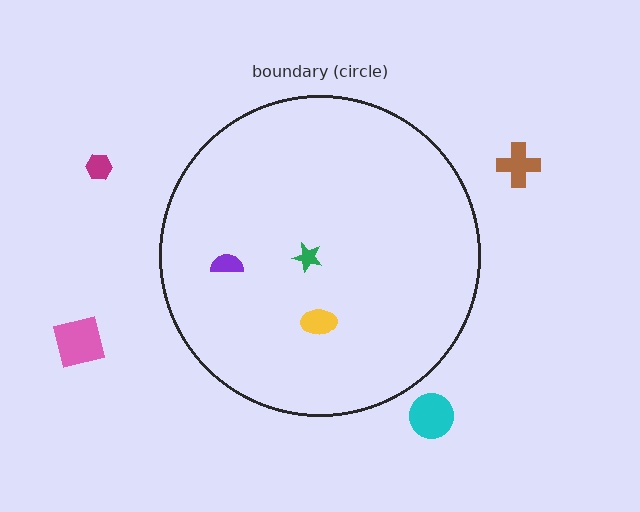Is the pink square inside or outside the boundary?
Outside.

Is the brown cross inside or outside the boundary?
Outside.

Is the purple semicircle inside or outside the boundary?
Inside.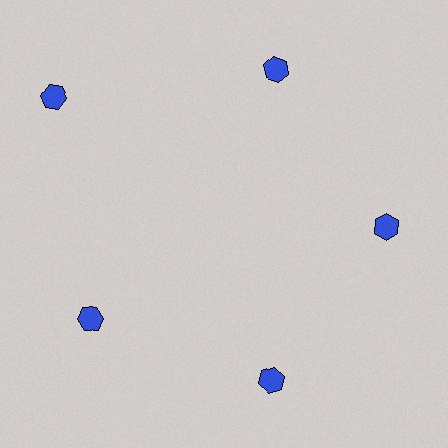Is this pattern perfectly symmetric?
No. The 5 blue hexagons are arranged in a ring, but one element near the 10 o'clock position is pushed outward from the center, breaking the 5-fold rotational symmetry.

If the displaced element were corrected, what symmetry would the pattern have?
It would have 5-fold rotational symmetry — the pattern would map onto itself every 72 degrees.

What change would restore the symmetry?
The symmetry would be restored by moving it inward, back onto the ring so that all 5 hexagons sit at equal angles and equal distance from the center.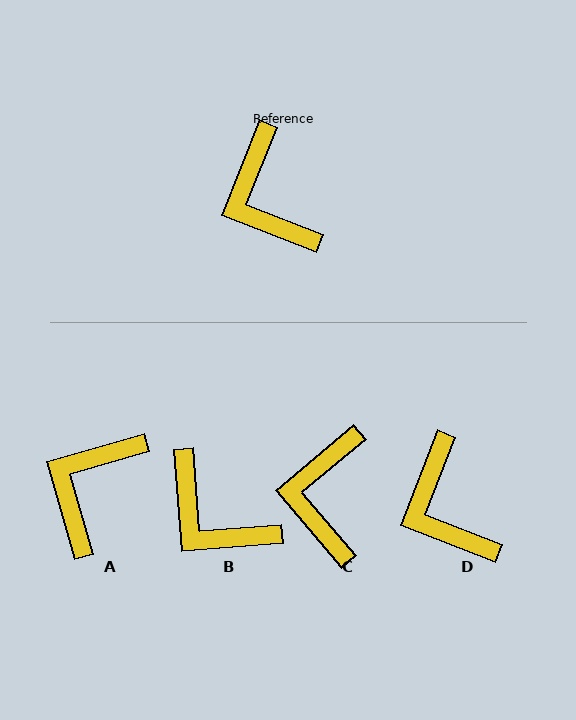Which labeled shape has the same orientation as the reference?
D.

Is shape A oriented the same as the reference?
No, it is off by about 52 degrees.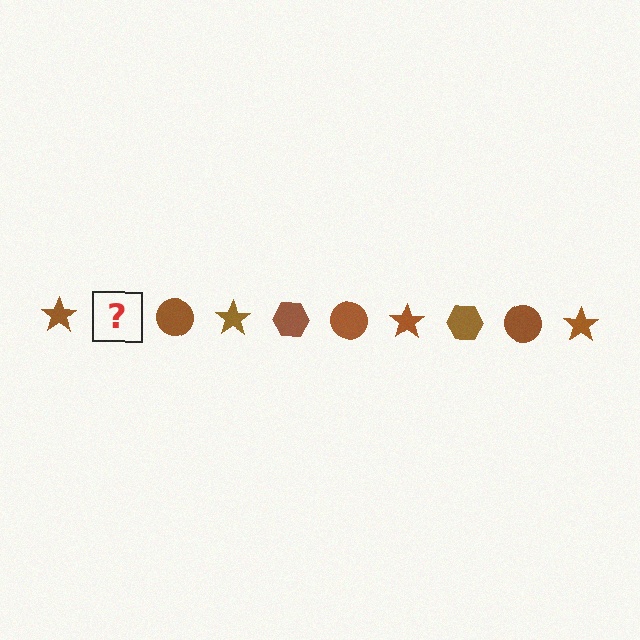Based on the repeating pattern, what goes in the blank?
The blank should be a brown hexagon.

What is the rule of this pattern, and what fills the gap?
The rule is that the pattern cycles through star, hexagon, circle shapes in brown. The gap should be filled with a brown hexagon.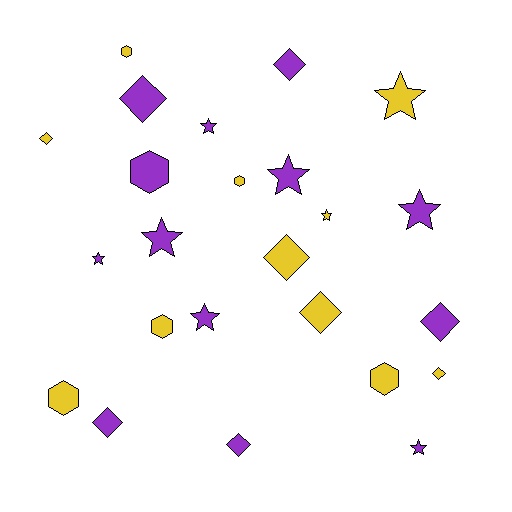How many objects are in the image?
There are 24 objects.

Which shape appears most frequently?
Star, with 9 objects.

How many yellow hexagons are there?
There are 5 yellow hexagons.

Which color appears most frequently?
Purple, with 13 objects.